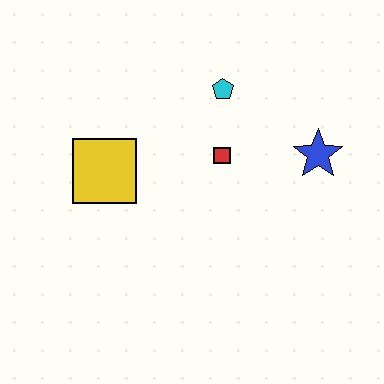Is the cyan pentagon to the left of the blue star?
Yes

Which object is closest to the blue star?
The red square is closest to the blue star.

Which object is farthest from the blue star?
The yellow square is farthest from the blue star.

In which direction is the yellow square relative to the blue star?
The yellow square is to the left of the blue star.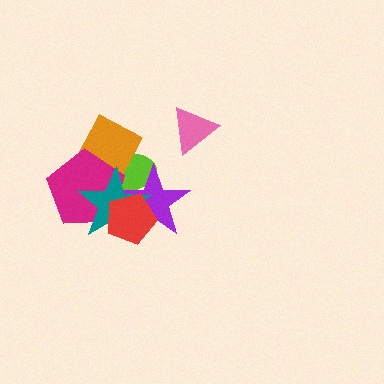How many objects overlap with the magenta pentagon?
5 objects overlap with the magenta pentagon.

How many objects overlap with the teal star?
5 objects overlap with the teal star.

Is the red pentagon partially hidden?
No, no other shape covers it.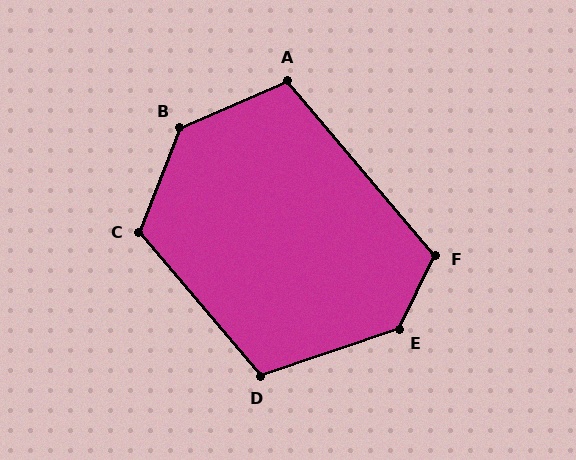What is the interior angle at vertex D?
Approximately 111 degrees (obtuse).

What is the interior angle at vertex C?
Approximately 119 degrees (obtuse).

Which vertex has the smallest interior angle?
A, at approximately 107 degrees.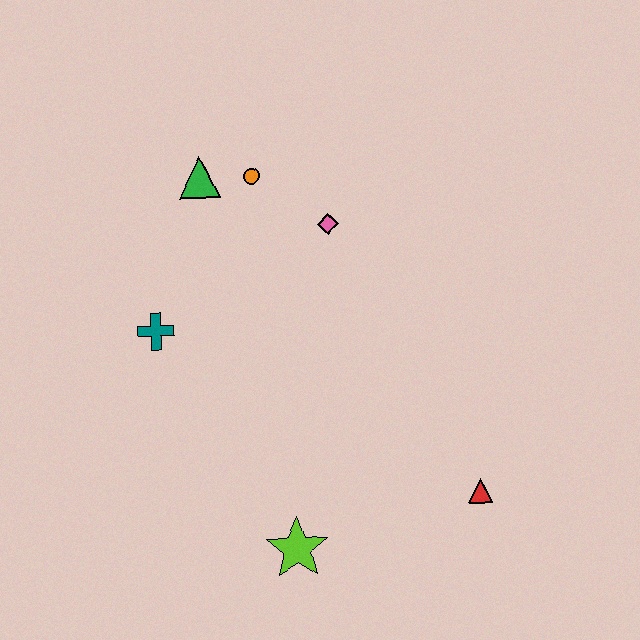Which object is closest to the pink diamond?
The orange circle is closest to the pink diamond.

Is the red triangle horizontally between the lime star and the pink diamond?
No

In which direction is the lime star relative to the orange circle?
The lime star is below the orange circle.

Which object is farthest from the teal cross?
The red triangle is farthest from the teal cross.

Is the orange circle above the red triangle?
Yes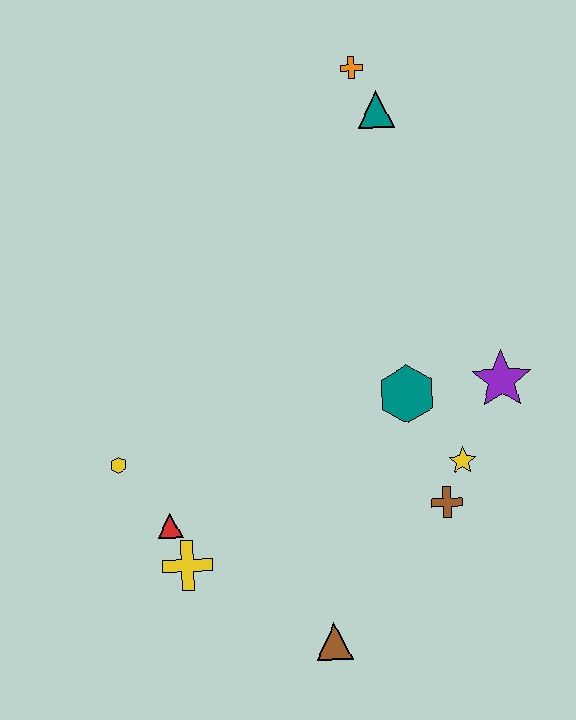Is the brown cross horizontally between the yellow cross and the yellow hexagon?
No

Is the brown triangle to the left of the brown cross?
Yes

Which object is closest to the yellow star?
The brown cross is closest to the yellow star.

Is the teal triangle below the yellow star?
No